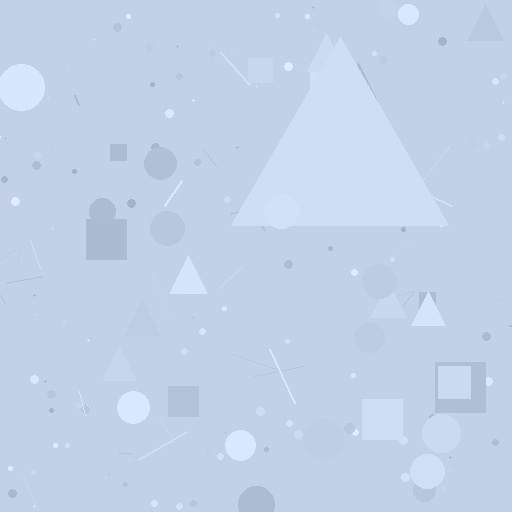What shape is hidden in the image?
A triangle is hidden in the image.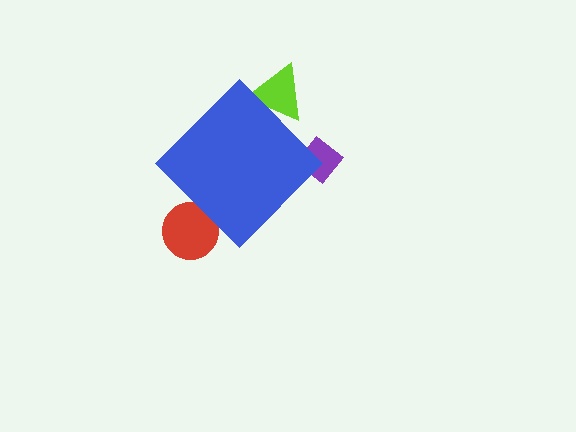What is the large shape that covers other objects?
A blue diamond.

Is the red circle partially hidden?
Yes, the red circle is partially hidden behind the blue diamond.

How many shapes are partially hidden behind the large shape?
3 shapes are partially hidden.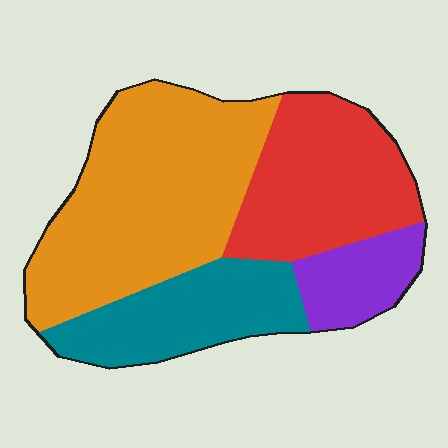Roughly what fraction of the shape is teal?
Teal takes up about one fifth (1/5) of the shape.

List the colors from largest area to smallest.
From largest to smallest: orange, red, teal, purple.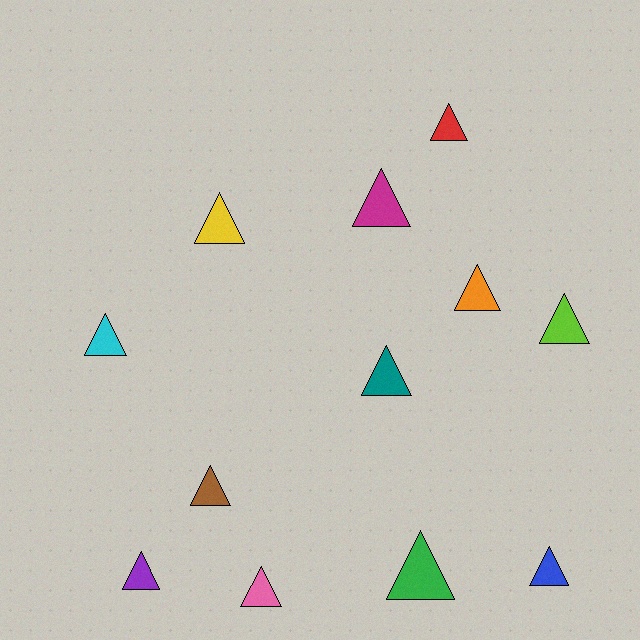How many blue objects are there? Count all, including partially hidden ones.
There is 1 blue object.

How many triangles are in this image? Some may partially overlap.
There are 12 triangles.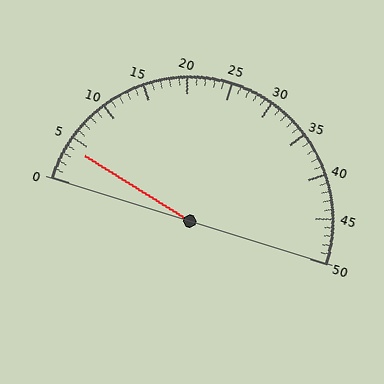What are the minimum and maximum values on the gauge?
The gauge ranges from 0 to 50.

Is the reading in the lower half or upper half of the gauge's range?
The reading is in the lower half of the range (0 to 50).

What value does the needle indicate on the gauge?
The needle indicates approximately 4.